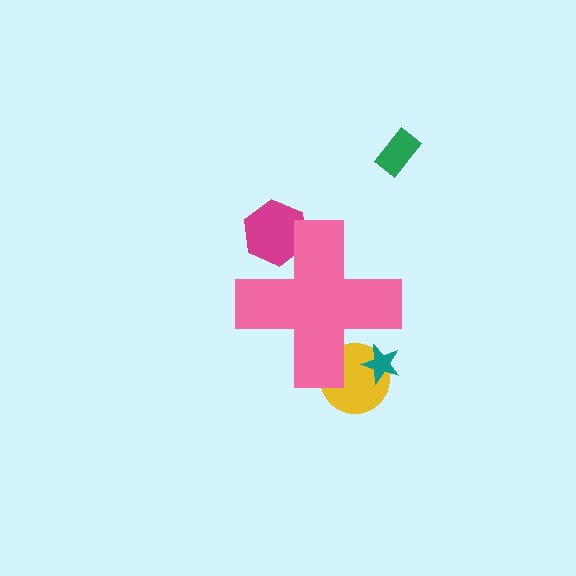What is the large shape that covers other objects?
A pink cross.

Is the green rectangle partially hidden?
No, the green rectangle is fully visible.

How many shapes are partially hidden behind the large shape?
3 shapes are partially hidden.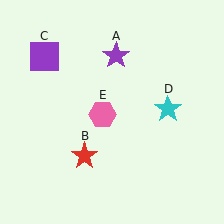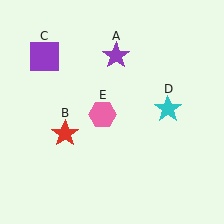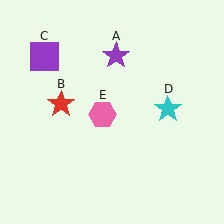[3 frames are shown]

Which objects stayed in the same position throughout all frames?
Purple star (object A) and purple square (object C) and cyan star (object D) and pink hexagon (object E) remained stationary.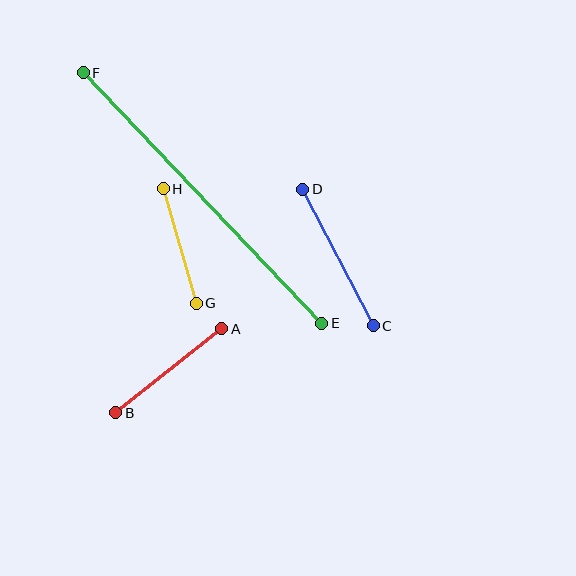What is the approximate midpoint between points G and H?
The midpoint is at approximately (180, 246) pixels.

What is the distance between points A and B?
The distance is approximately 135 pixels.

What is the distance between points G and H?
The distance is approximately 119 pixels.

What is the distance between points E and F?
The distance is approximately 346 pixels.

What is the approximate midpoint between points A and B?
The midpoint is at approximately (169, 371) pixels.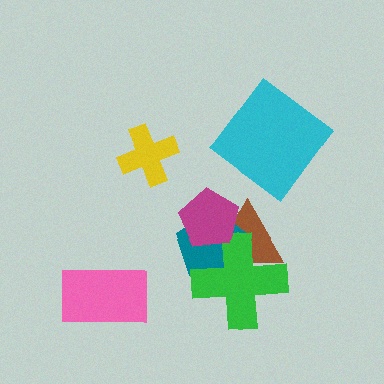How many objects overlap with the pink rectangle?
0 objects overlap with the pink rectangle.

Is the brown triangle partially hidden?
Yes, it is partially covered by another shape.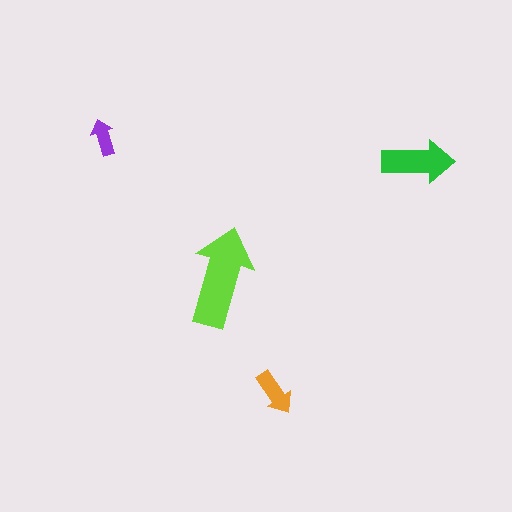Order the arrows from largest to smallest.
the lime one, the green one, the orange one, the purple one.